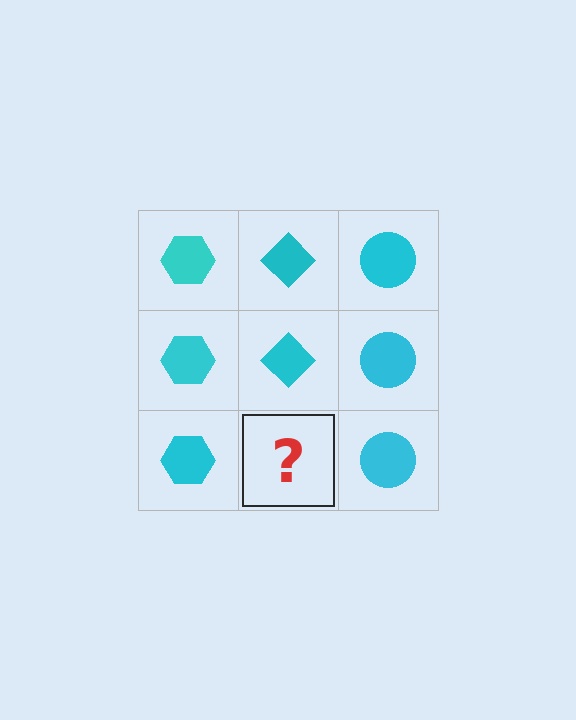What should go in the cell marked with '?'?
The missing cell should contain a cyan diamond.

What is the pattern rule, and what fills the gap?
The rule is that each column has a consistent shape. The gap should be filled with a cyan diamond.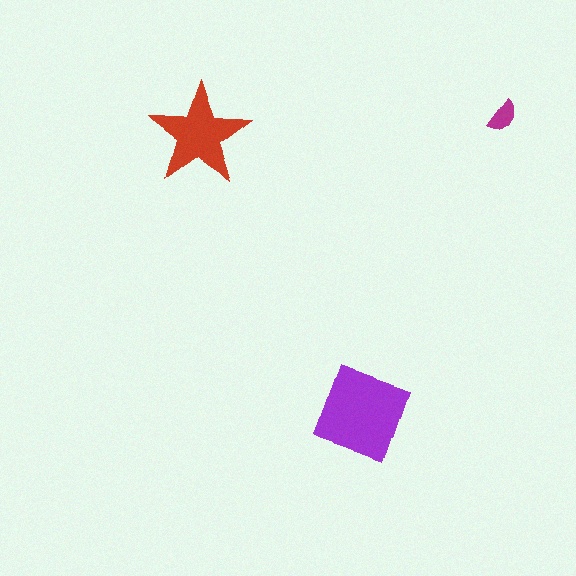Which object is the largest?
The purple diamond.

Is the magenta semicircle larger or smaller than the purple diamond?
Smaller.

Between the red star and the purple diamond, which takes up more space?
The purple diamond.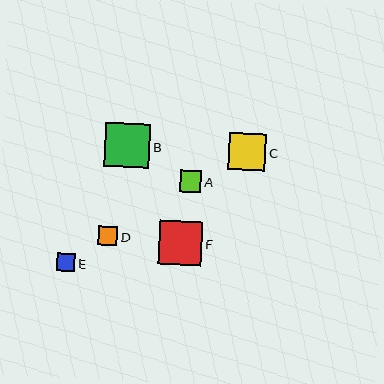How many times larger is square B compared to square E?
Square B is approximately 2.5 times the size of square E.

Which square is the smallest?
Square E is the smallest with a size of approximately 18 pixels.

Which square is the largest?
Square B is the largest with a size of approximately 45 pixels.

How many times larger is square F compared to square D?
Square F is approximately 2.3 times the size of square D.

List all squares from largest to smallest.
From largest to smallest: B, F, C, A, D, E.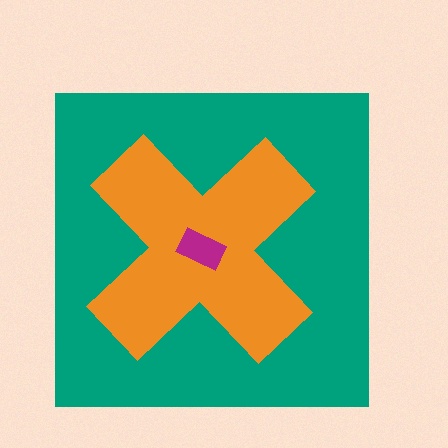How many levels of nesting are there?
3.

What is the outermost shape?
The teal square.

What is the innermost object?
The magenta rectangle.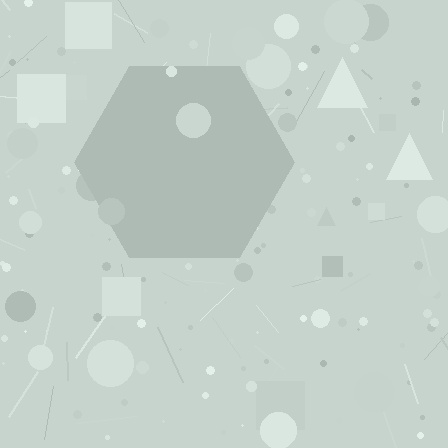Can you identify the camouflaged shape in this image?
The camouflaged shape is a hexagon.